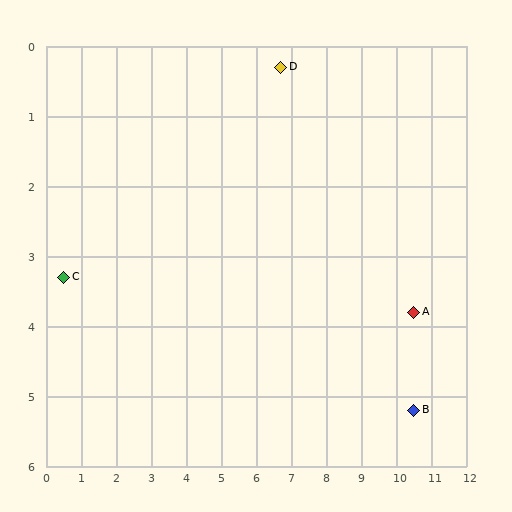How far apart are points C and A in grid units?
Points C and A are about 10.0 grid units apart.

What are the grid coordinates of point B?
Point B is at approximately (10.5, 5.2).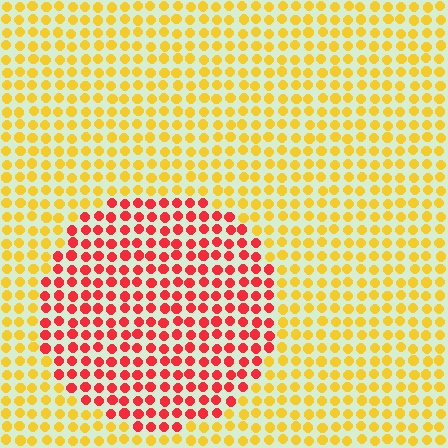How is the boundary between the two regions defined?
The boundary is defined purely by a slight shift in hue (about 52 degrees). Spacing, size, and orientation are identical on both sides.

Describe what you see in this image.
The image is filled with small yellow elements in a uniform arrangement. A circle-shaped region is visible where the elements are tinted to a slightly different hue, forming a subtle color boundary.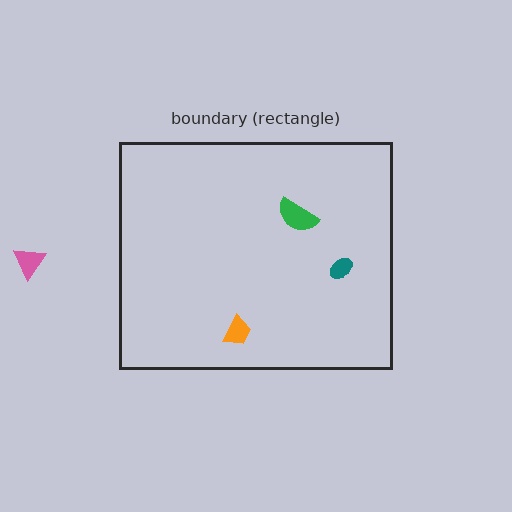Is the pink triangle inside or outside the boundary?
Outside.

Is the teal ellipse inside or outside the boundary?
Inside.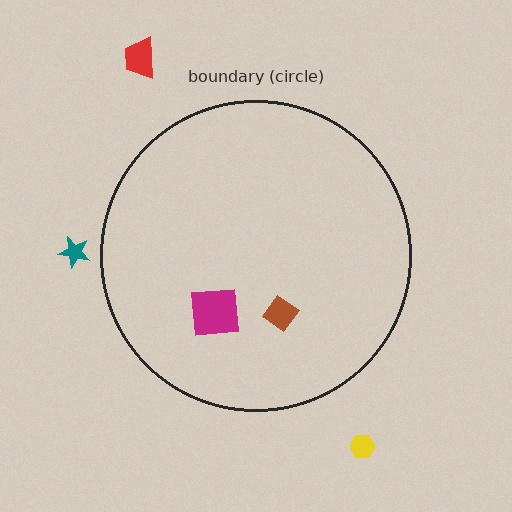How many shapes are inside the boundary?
2 inside, 3 outside.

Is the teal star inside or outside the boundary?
Outside.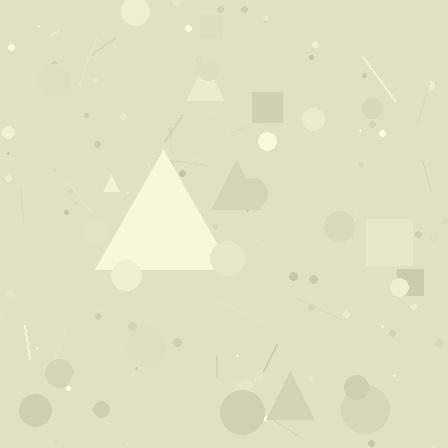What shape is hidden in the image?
A triangle is hidden in the image.